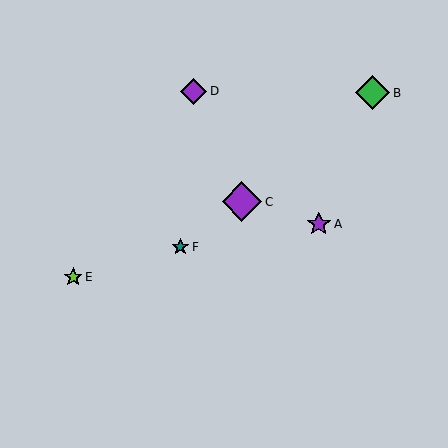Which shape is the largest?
The purple diamond (labeled C) is the largest.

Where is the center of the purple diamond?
The center of the purple diamond is at (194, 91).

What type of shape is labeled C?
Shape C is a purple diamond.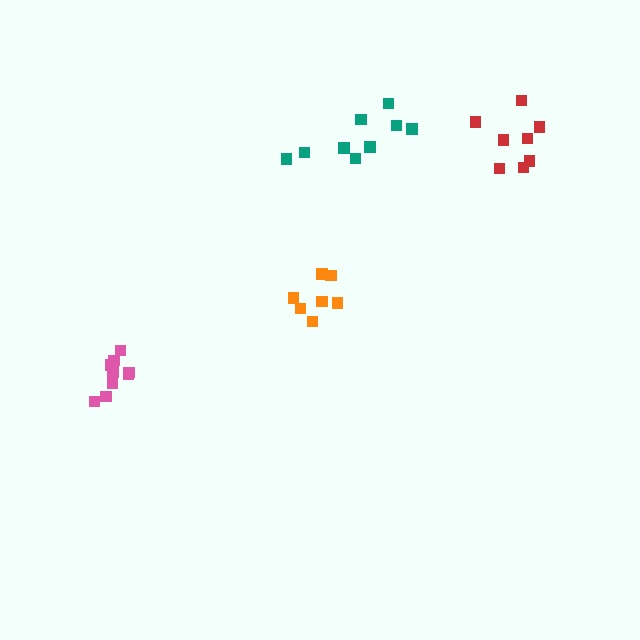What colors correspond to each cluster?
The clusters are colored: teal, pink, orange, red.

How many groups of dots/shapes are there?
There are 4 groups.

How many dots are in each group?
Group 1: 9 dots, Group 2: 9 dots, Group 3: 7 dots, Group 4: 8 dots (33 total).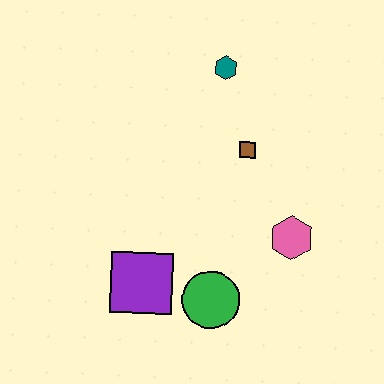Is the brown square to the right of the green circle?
Yes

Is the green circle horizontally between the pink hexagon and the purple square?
Yes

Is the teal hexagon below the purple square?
No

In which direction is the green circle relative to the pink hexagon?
The green circle is to the left of the pink hexagon.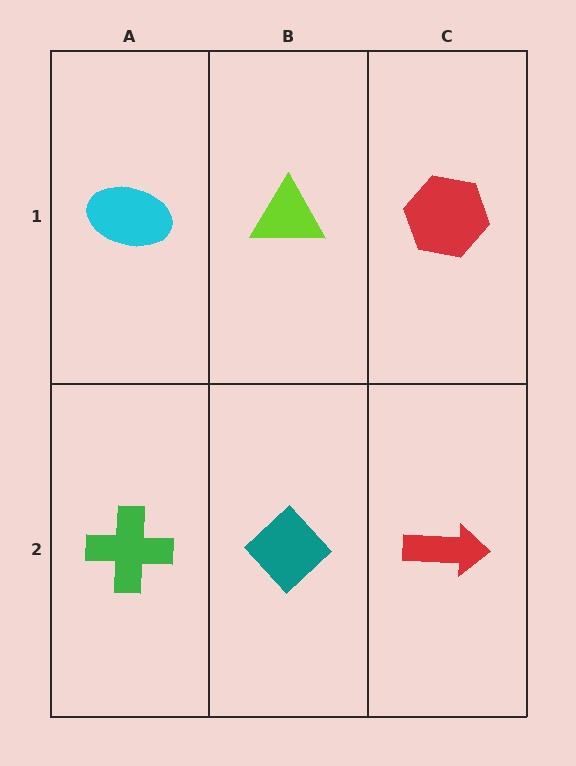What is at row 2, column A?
A green cross.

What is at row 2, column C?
A red arrow.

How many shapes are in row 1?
3 shapes.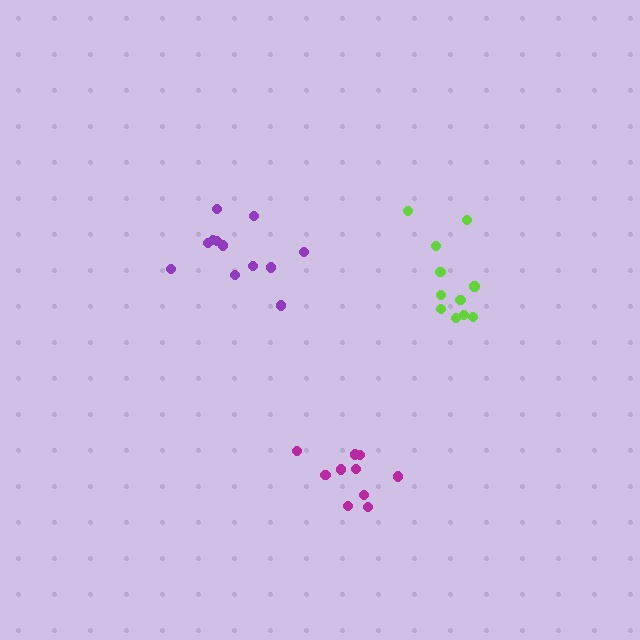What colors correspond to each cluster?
The clusters are colored: purple, lime, magenta.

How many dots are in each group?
Group 1: 12 dots, Group 2: 11 dots, Group 3: 10 dots (33 total).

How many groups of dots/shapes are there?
There are 3 groups.